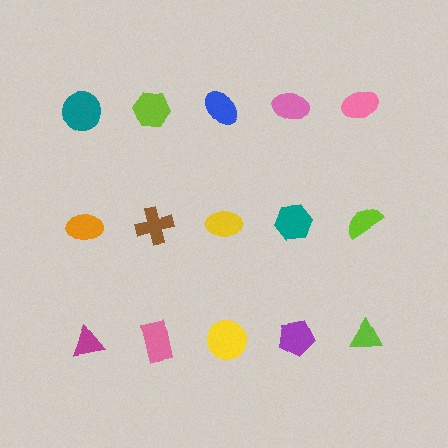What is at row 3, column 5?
A lime triangle.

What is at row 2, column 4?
A teal hexagon.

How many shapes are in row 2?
5 shapes.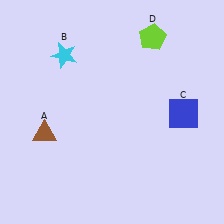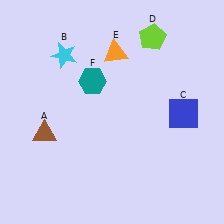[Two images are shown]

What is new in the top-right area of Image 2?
An orange triangle (E) was added in the top-right area of Image 2.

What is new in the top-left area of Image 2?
A teal hexagon (F) was added in the top-left area of Image 2.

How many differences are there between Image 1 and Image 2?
There are 2 differences between the two images.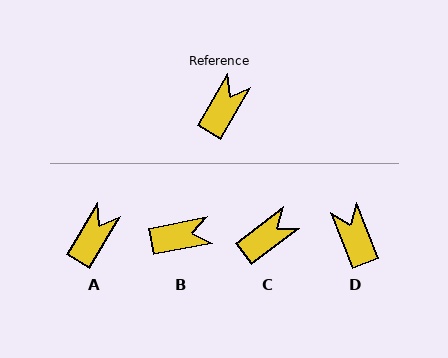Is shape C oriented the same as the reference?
No, it is off by about 22 degrees.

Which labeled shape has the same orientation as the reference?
A.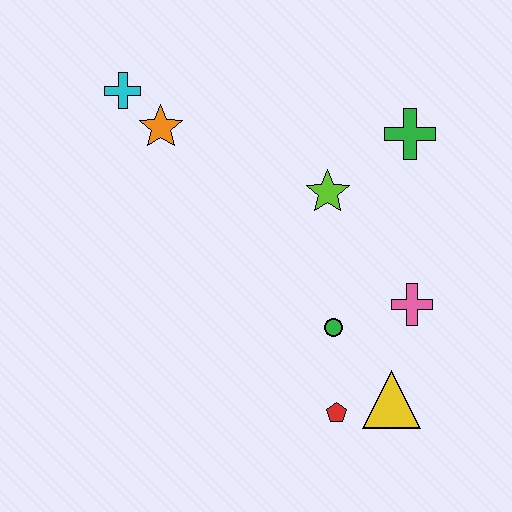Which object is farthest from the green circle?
The cyan cross is farthest from the green circle.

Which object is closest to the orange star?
The cyan cross is closest to the orange star.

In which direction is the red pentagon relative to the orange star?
The red pentagon is below the orange star.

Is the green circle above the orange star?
No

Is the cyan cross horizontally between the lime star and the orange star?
No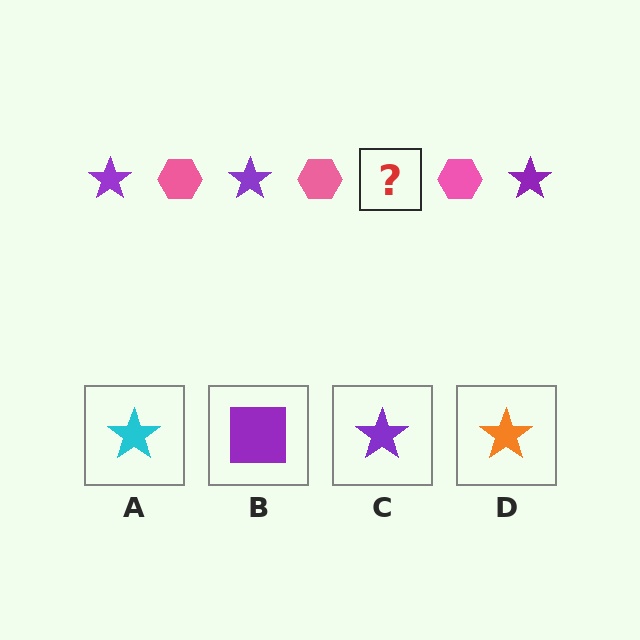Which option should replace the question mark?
Option C.